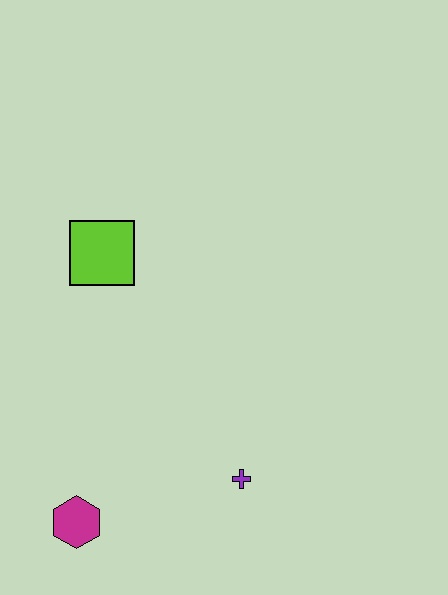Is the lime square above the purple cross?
Yes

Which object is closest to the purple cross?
The magenta hexagon is closest to the purple cross.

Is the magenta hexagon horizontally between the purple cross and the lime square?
No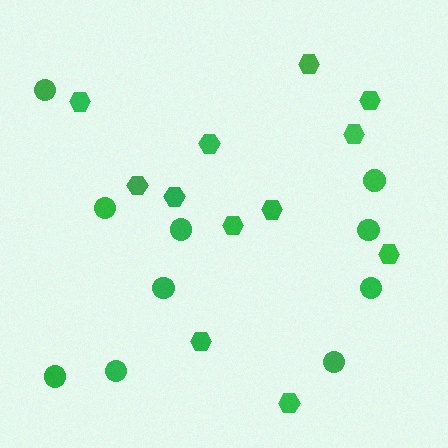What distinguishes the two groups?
There are 2 groups: one group of circles (10) and one group of hexagons (12).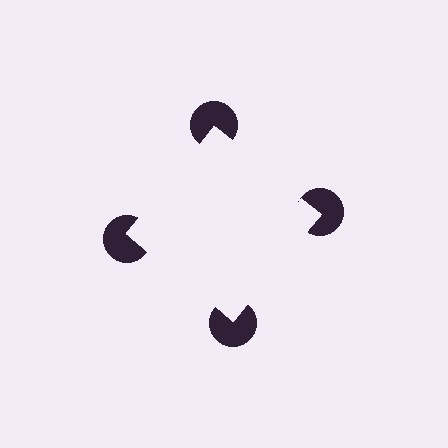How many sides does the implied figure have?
4 sides.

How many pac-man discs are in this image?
There are 4 — one at each vertex of the illusory square.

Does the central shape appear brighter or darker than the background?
It typically appears slightly brighter than the background, even though no actual brightness change is drawn.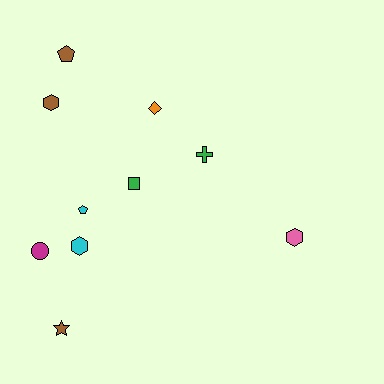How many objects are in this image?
There are 10 objects.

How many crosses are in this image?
There is 1 cross.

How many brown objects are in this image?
There are 3 brown objects.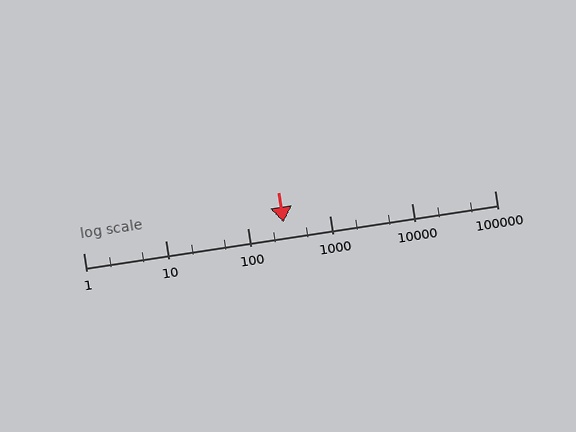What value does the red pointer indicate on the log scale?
The pointer indicates approximately 270.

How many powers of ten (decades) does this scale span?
The scale spans 5 decades, from 1 to 100000.